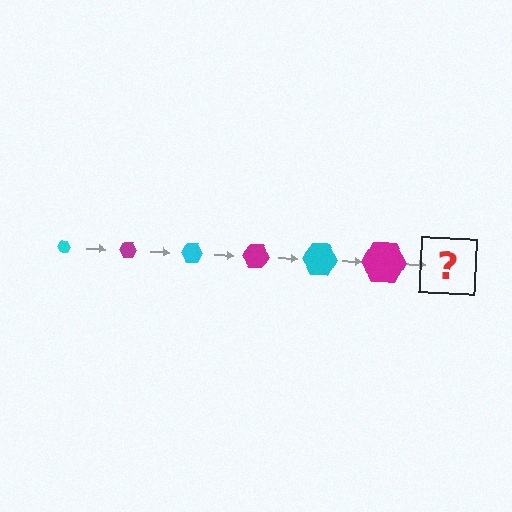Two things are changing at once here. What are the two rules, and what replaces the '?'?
The two rules are that the hexagon grows larger each step and the color cycles through cyan and magenta. The '?' should be a cyan hexagon, larger than the previous one.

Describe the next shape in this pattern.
It should be a cyan hexagon, larger than the previous one.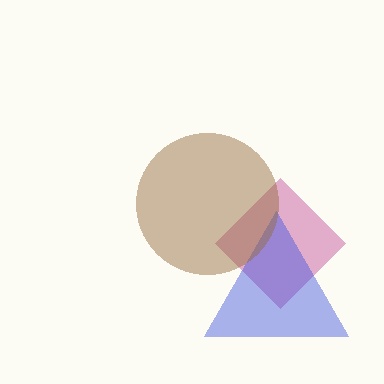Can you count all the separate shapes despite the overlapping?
Yes, there are 3 separate shapes.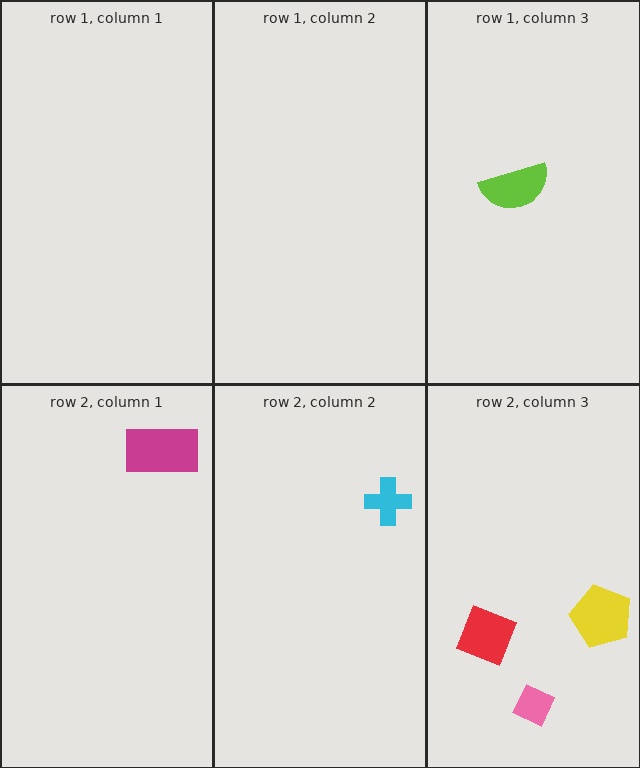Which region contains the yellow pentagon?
The row 2, column 3 region.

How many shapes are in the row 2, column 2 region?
1.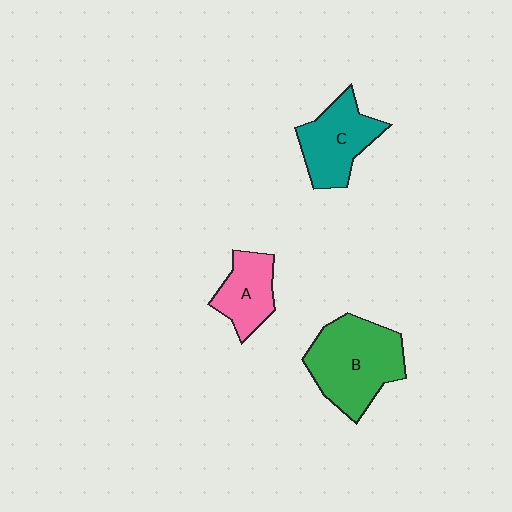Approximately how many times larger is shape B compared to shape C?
Approximately 1.4 times.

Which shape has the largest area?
Shape B (green).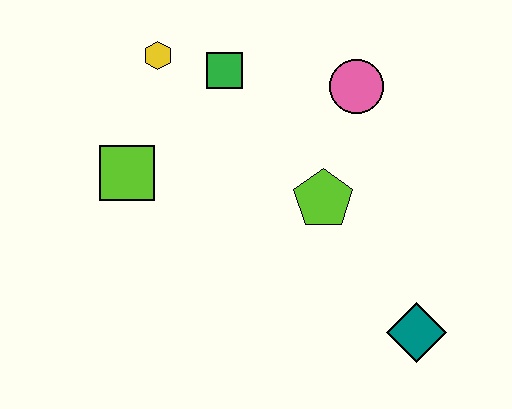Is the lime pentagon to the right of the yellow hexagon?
Yes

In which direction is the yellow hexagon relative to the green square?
The yellow hexagon is to the left of the green square.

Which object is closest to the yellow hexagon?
The green square is closest to the yellow hexagon.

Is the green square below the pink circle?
No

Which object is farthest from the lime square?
The teal diamond is farthest from the lime square.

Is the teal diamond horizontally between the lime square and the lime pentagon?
No